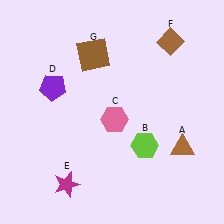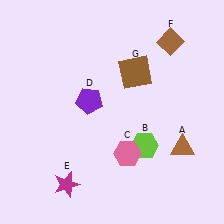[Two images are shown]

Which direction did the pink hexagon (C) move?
The pink hexagon (C) moved down.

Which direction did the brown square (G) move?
The brown square (G) moved right.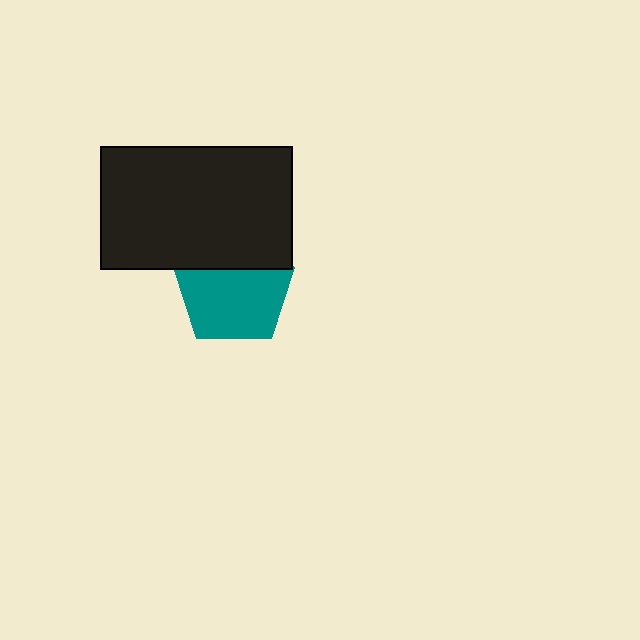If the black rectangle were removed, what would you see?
You would see the complete teal pentagon.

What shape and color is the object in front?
The object in front is a black rectangle.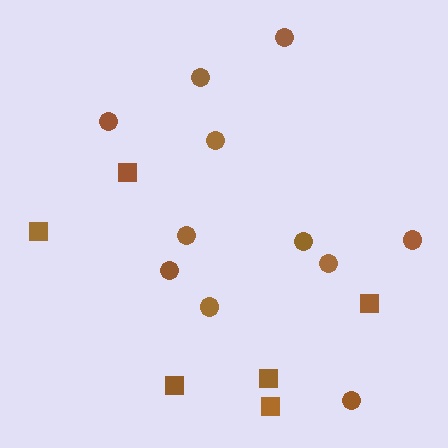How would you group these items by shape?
There are 2 groups: one group of circles (11) and one group of squares (6).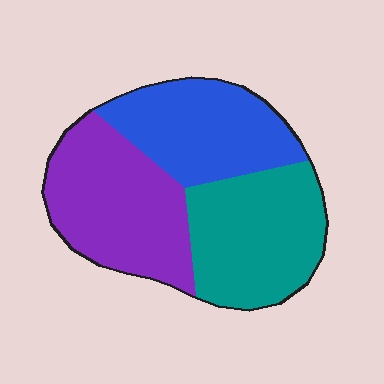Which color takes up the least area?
Blue, at roughly 30%.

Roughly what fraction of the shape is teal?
Teal takes up about one third (1/3) of the shape.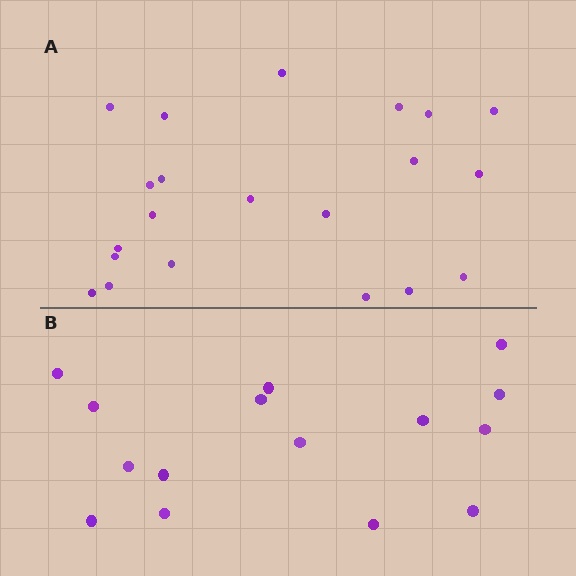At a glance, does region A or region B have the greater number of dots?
Region A (the top region) has more dots.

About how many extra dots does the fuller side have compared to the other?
Region A has about 6 more dots than region B.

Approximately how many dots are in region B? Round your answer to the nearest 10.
About 20 dots. (The exact count is 15, which rounds to 20.)